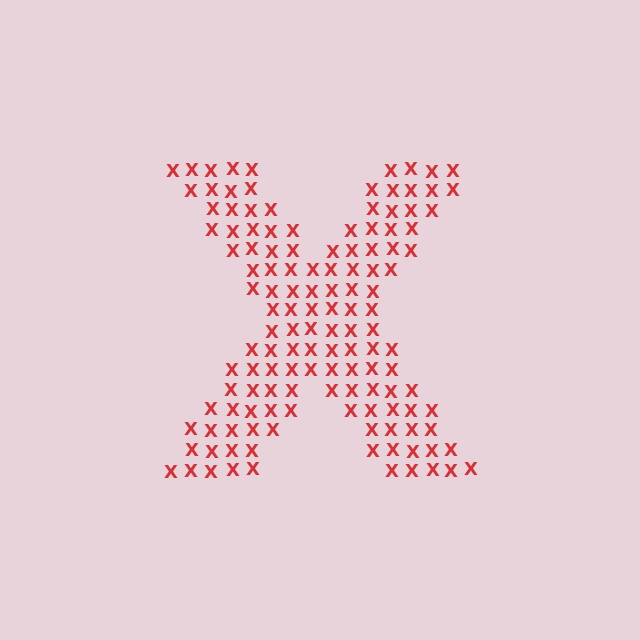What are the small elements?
The small elements are letter X's.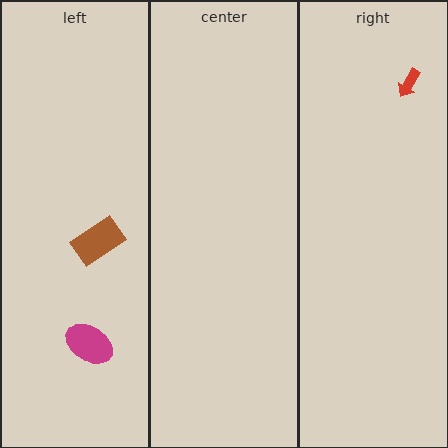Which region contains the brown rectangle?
The left region.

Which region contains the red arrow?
The right region.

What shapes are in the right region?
The red arrow.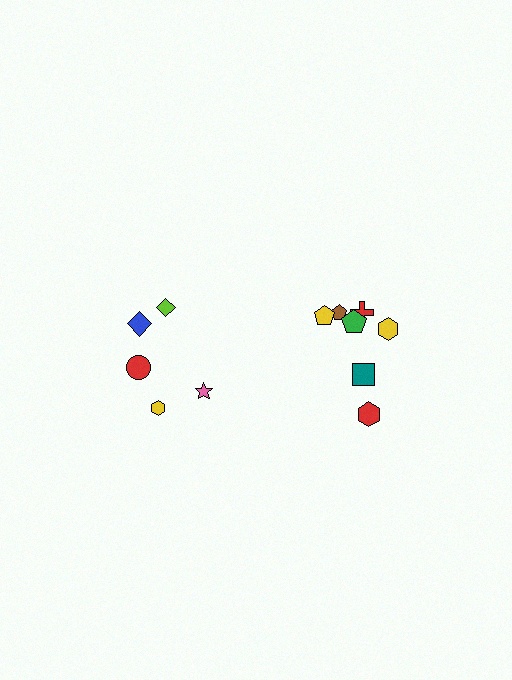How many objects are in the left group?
There are 5 objects.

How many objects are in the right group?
There are 7 objects.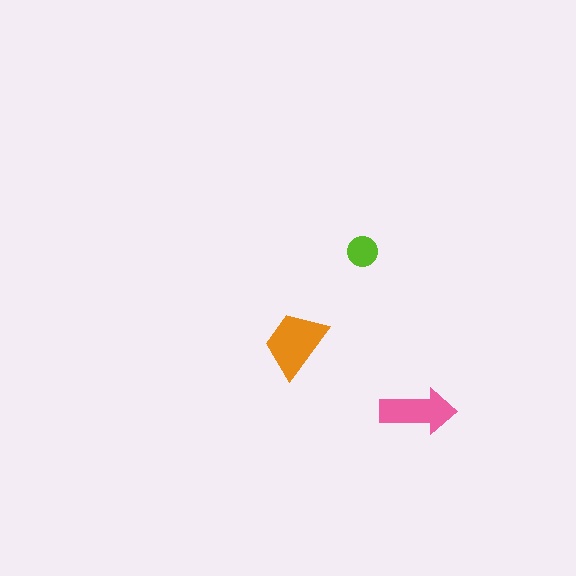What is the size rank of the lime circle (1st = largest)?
3rd.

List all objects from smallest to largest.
The lime circle, the pink arrow, the orange trapezoid.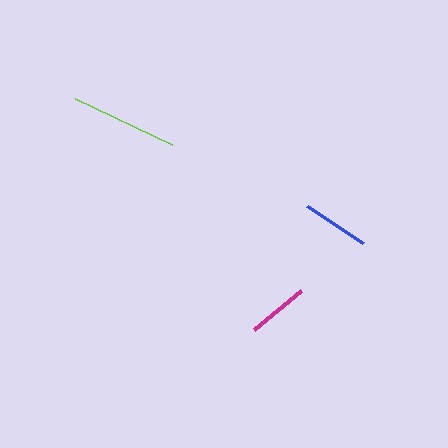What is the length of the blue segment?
The blue segment is approximately 66 pixels long.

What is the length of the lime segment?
The lime segment is approximately 108 pixels long.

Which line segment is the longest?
The lime line is the longest at approximately 108 pixels.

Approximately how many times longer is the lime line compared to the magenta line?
The lime line is approximately 1.8 times the length of the magenta line.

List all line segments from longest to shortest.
From longest to shortest: lime, blue, magenta.